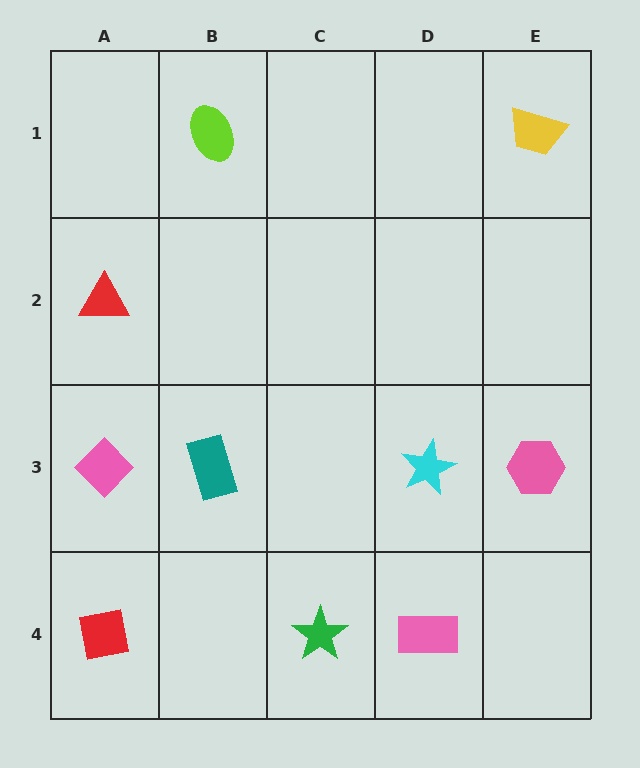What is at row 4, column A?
A red square.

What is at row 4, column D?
A pink rectangle.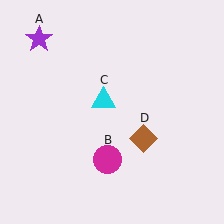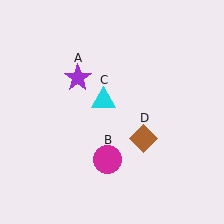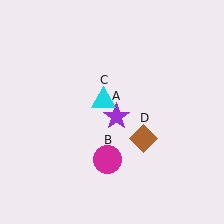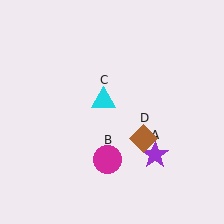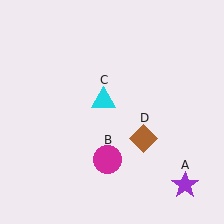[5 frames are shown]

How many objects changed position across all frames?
1 object changed position: purple star (object A).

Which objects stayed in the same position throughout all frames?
Magenta circle (object B) and cyan triangle (object C) and brown diamond (object D) remained stationary.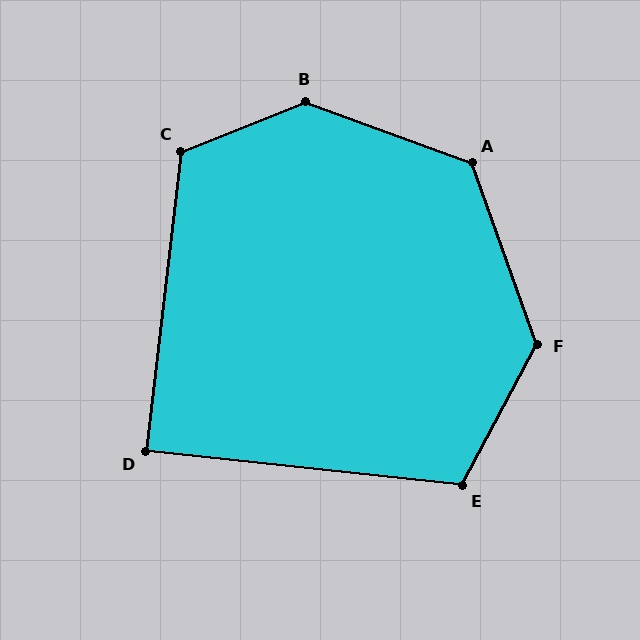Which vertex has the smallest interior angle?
D, at approximately 89 degrees.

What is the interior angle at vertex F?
Approximately 132 degrees (obtuse).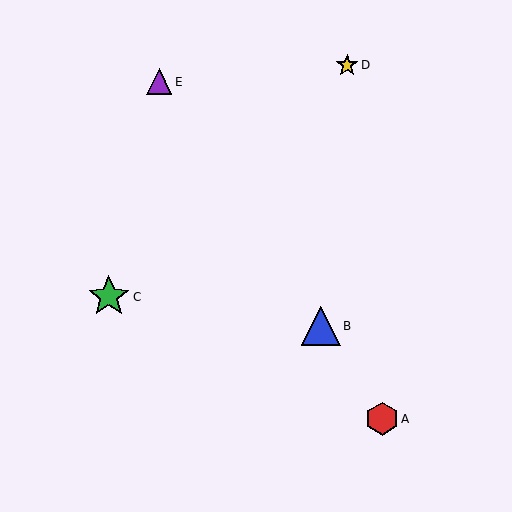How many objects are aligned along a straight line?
3 objects (A, B, E) are aligned along a straight line.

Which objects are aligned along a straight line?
Objects A, B, E are aligned along a straight line.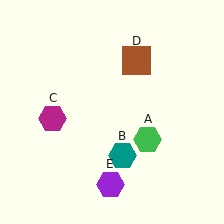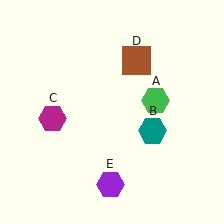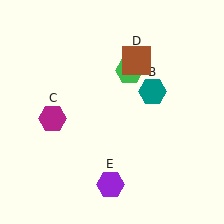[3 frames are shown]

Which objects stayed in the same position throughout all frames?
Magenta hexagon (object C) and brown square (object D) and purple hexagon (object E) remained stationary.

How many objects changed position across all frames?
2 objects changed position: green hexagon (object A), teal hexagon (object B).